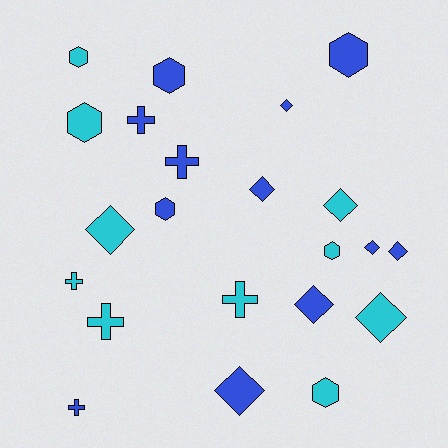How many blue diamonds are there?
There are 6 blue diamonds.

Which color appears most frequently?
Blue, with 12 objects.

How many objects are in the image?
There are 22 objects.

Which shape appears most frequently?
Diamond, with 9 objects.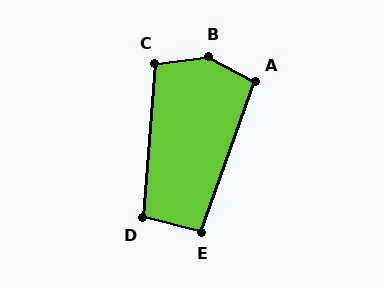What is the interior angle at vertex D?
Approximately 99 degrees (obtuse).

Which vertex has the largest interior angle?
B, at approximately 145 degrees.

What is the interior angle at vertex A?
Approximately 98 degrees (obtuse).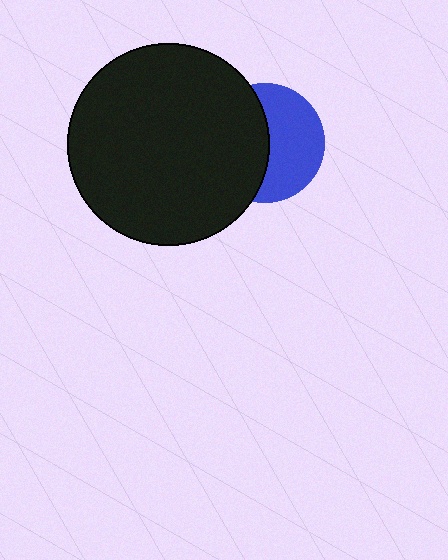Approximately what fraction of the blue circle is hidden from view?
Roughly 49% of the blue circle is hidden behind the black circle.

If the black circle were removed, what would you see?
You would see the complete blue circle.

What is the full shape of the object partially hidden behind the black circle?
The partially hidden object is a blue circle.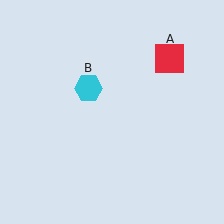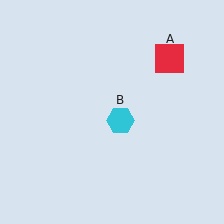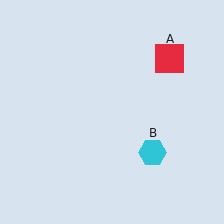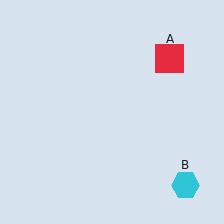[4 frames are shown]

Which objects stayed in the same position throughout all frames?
Red square (object A) remained stationary.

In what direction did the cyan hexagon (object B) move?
The cyan hexagon (object B) moved down and to the right.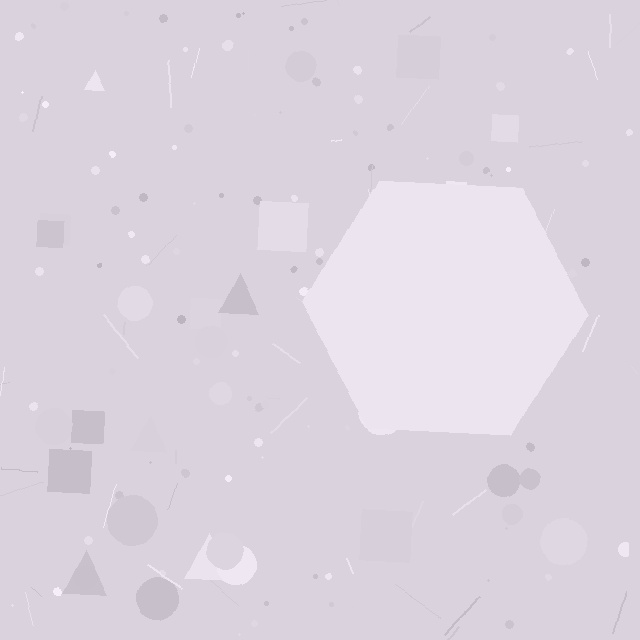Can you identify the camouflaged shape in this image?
The camouflaged shape is a hexagon.